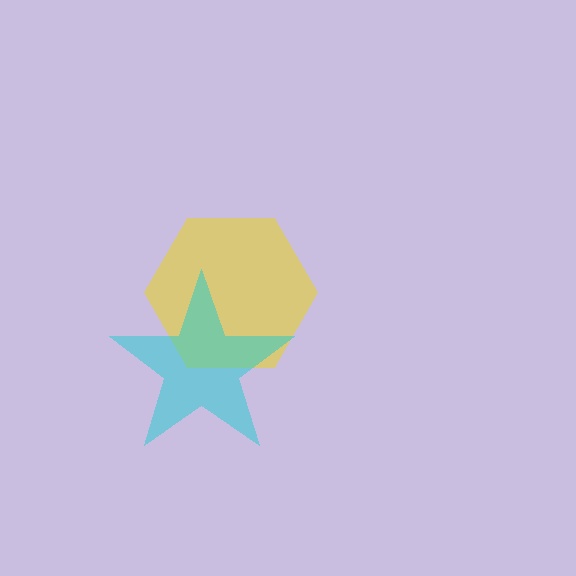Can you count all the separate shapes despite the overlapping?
Yes, there are 2 separate shapes.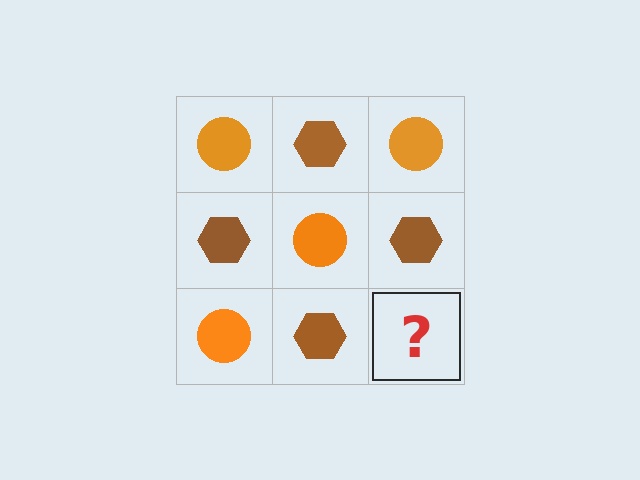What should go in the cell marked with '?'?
The missing cell should contain an orange circle.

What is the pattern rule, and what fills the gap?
The rule is that it alternates orange circle and brown hexagon in a checkerboard pattern. The gap should be filled with an orange circle.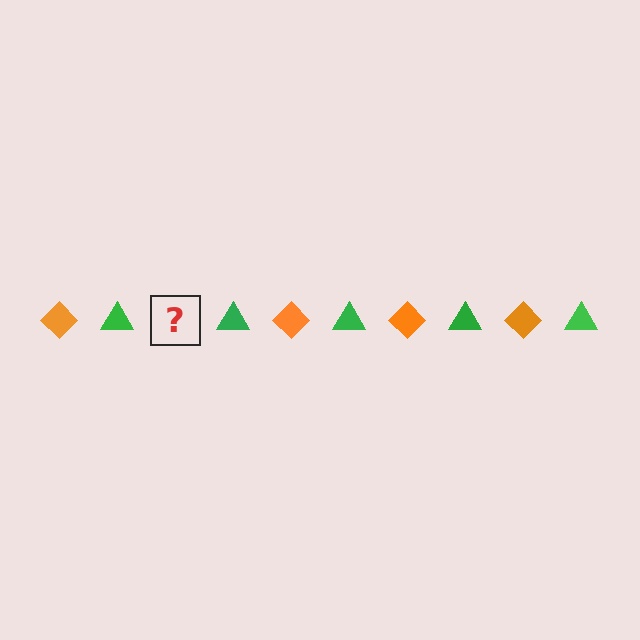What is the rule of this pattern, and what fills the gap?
The rule is that the pattern alternates between orange diamond and green triangle. The gap should be filled with an orange diamond.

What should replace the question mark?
The question mark should be replaced with an orange diamond.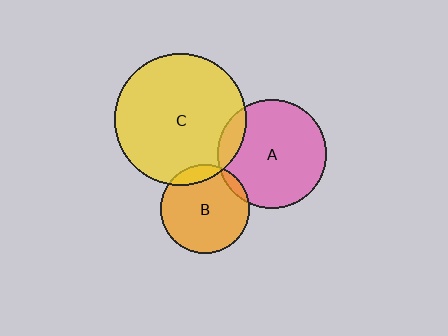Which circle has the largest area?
Circle C (yellow).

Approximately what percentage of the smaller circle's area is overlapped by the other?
Approximately 10%.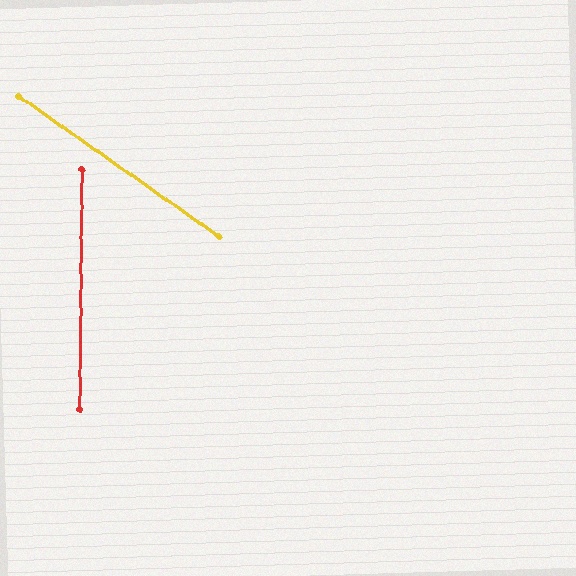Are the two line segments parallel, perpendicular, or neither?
Neither parallel nor perpendicular — they differ by about 56°.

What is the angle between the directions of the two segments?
Approximately 56 degrees.